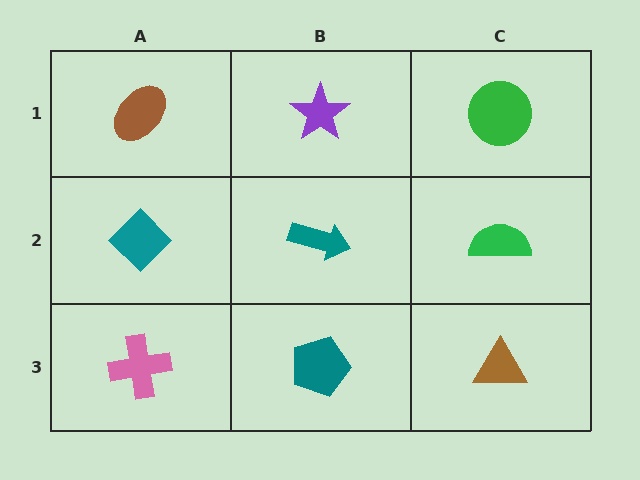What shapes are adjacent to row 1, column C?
A green semicircle (row 2, column C), a purple star (row 1, column B).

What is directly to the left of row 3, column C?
A teal pentagon.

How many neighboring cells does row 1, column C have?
2.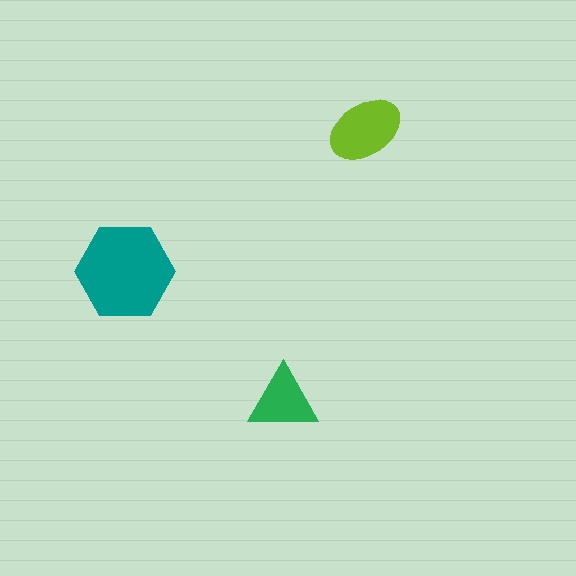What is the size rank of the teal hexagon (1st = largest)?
1st.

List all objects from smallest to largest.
The green triangle, the lime ellipse, the teal hexagon.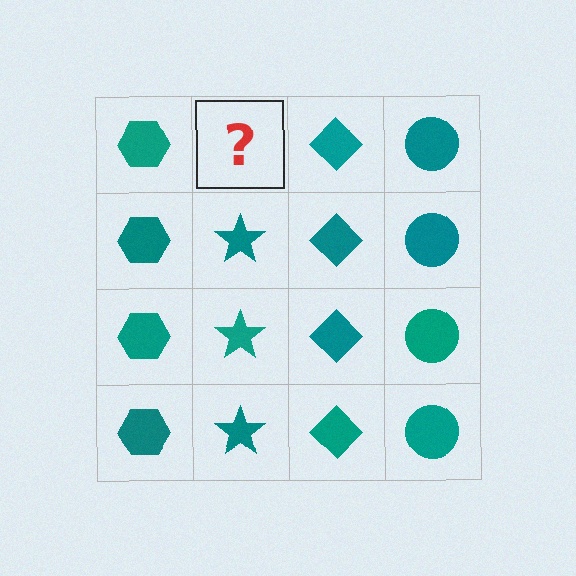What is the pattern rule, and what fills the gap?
The rule is that each column has a consistent shape. The gap should be filled with a teal star.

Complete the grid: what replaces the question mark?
The question mark should be replaced with a teal star.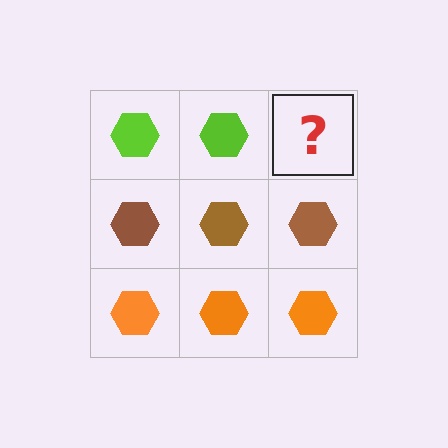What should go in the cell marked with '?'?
The missing cell should contain a lime hexagon.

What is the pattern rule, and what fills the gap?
The rule is that each row has a consistent color. The gap should be filled with a lime hexagon.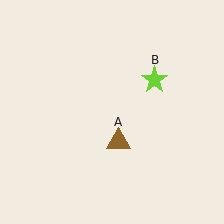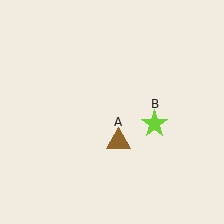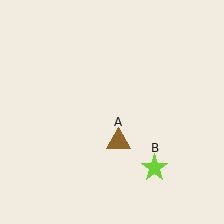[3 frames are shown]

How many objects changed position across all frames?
1 object changed position: lime star (object B).